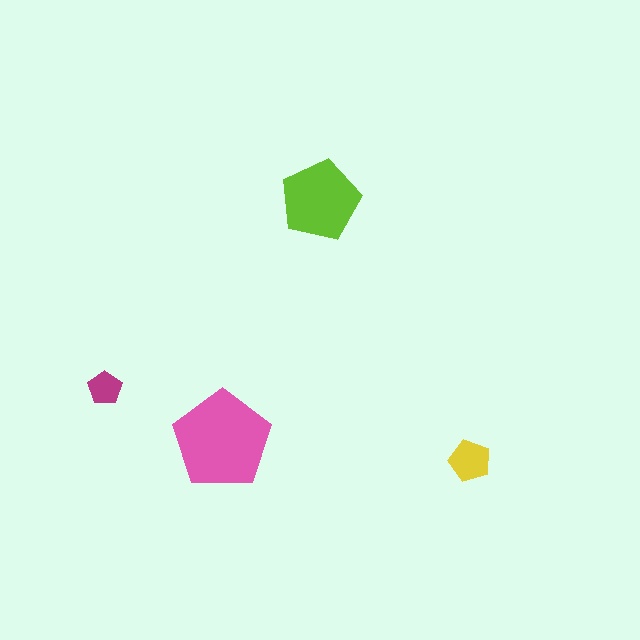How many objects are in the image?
There are 4 objects in the image.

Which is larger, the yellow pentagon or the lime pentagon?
The lime one.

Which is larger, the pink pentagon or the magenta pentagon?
The pink one.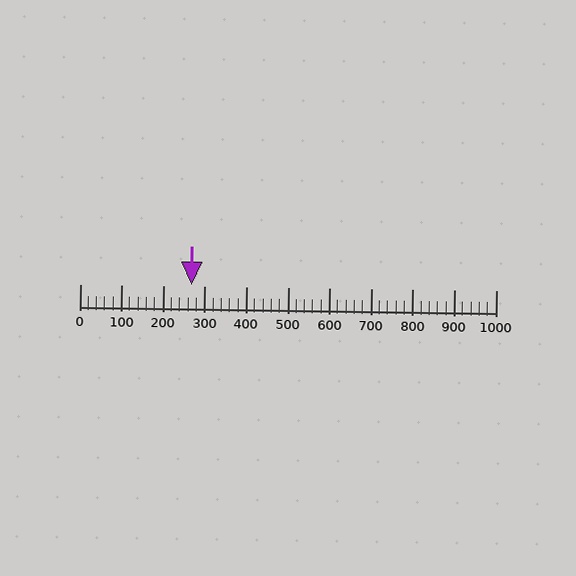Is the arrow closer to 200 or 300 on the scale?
The arrow is closer to 300.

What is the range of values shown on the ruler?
The ruler shows values from 0 to 1000.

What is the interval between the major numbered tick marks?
The major tick marks are spaced 100 units apart.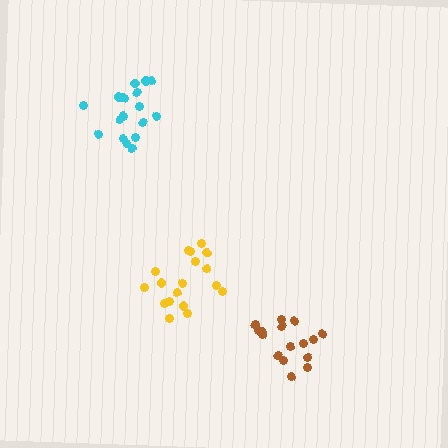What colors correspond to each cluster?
The clusters are colored: yellow, cyan, brown.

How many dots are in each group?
Group 1: 18 dots, Group 2: 18 dots, Group 3: 16 dots (52 total).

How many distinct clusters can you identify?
There are 3 distinct clusters.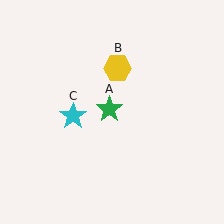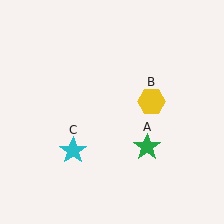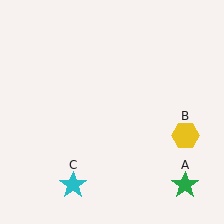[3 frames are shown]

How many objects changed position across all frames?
3 objects changed position: green star (object A), yellow hexagon (object B), cyan star (object C).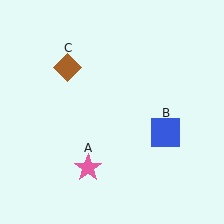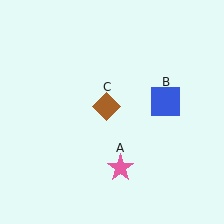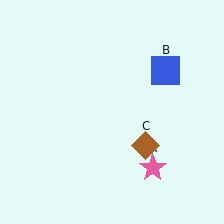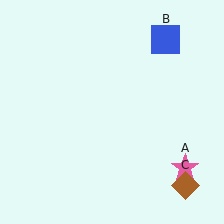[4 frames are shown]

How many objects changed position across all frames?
3 objects changed position: pink star (object A), blue square (object B), brown diamond (object C).